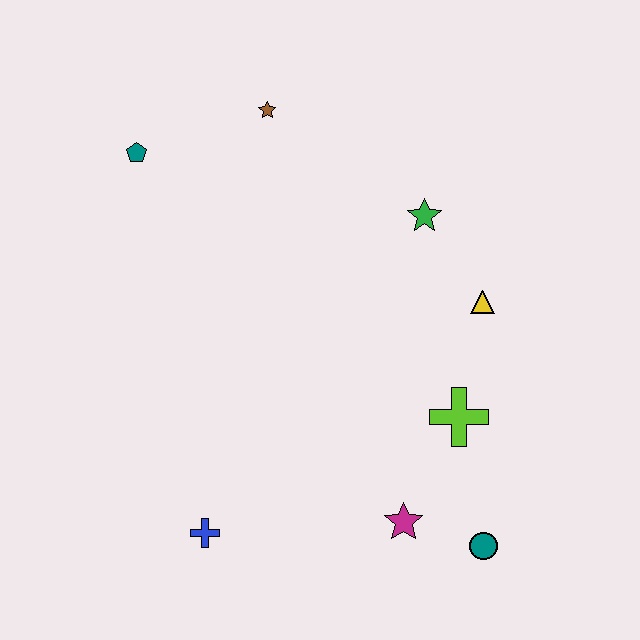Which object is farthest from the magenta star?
The teal pentagon is farthest from the magenta star.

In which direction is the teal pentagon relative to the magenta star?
The teal pentagon is above the magenta star.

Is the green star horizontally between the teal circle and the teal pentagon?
Yes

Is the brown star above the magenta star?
Yes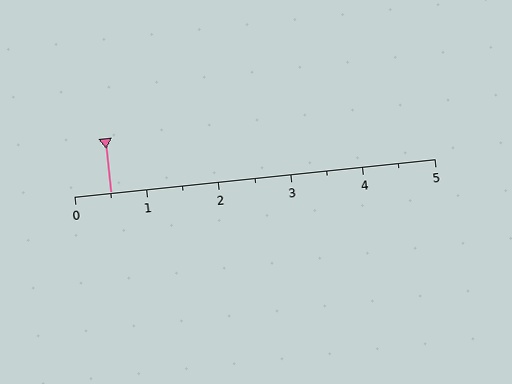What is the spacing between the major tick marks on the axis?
The major ticks are spaced 1 apart.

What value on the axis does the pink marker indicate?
The marker indicates approximately 0.5.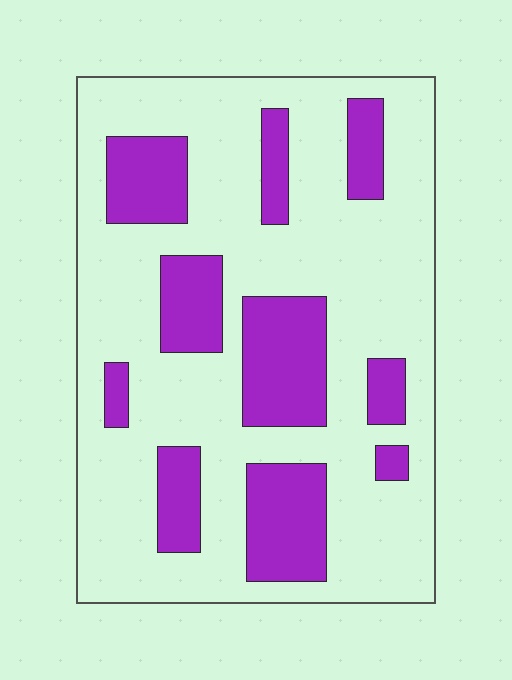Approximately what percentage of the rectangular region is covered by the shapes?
Approximately 25%.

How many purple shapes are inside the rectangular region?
10.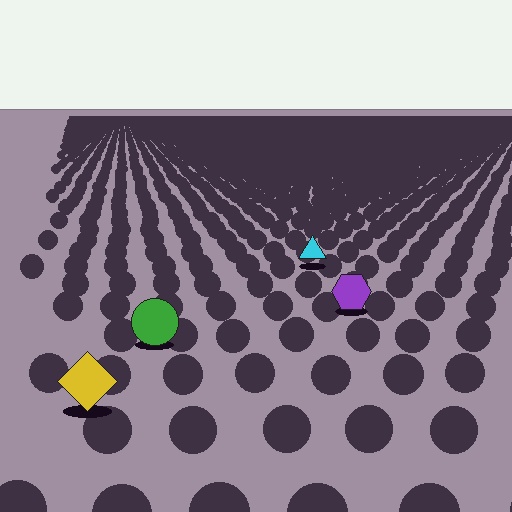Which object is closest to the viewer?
The yellow diamond is closest. The texture marks near it are larger and more spread out.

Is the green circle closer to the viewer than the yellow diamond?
No. The yellow diamond is closer — you can tell from the texture gradient: the ground texture is coarser near it.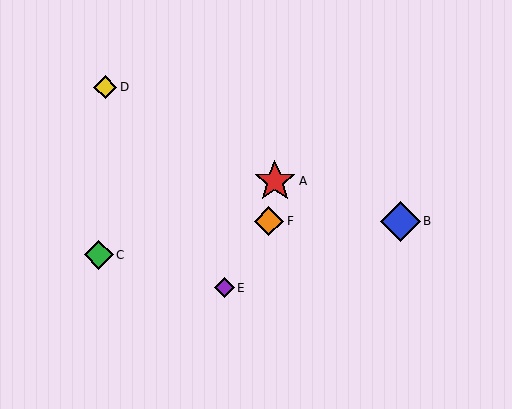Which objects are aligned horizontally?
Objects B, F are aligned horizontally.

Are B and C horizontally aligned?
No, B is at y≈221 and C is at y≈255.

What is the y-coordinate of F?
Object F is at y≈221.